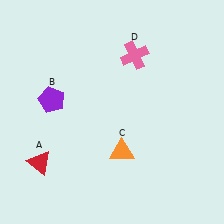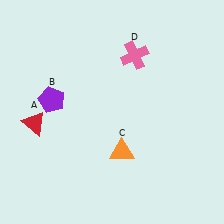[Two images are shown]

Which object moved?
The red triangle (A) moved up.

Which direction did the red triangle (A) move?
The red triangle (A) moved up.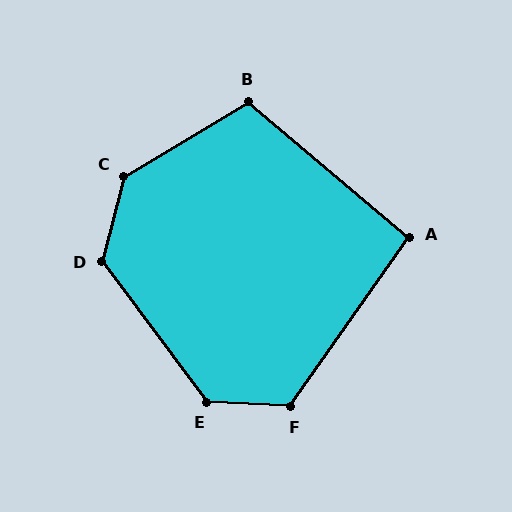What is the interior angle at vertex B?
Approximately 109 degrees (obtuse).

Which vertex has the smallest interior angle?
A, at approximately 95 degrees.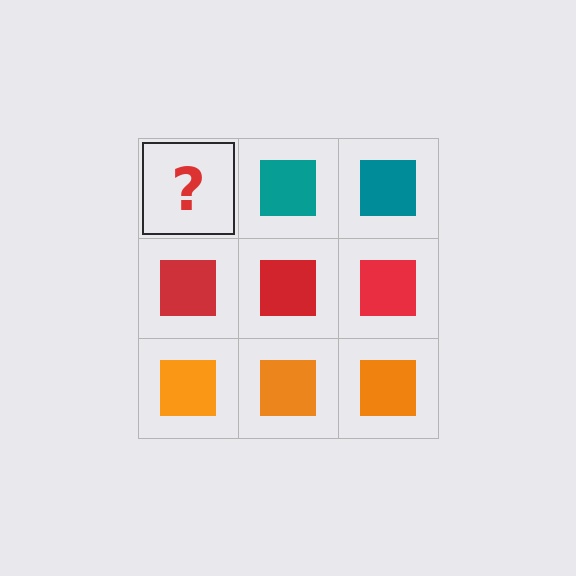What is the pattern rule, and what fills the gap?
The rule is that each row has a consistent color. The gap should be filled with a teal square.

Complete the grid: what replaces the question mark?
The question mark should be replaced with a teal square.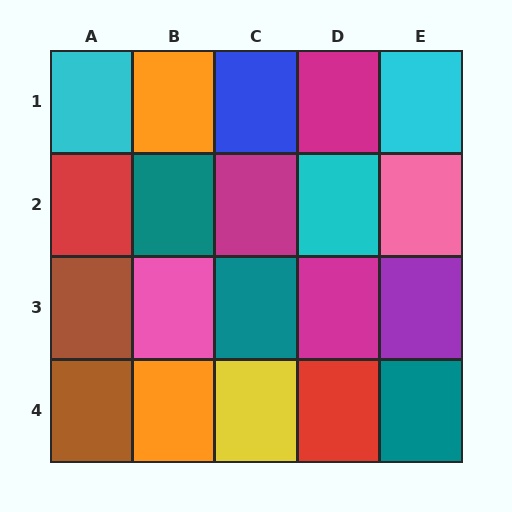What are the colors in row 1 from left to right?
Cyan, orange, blue, magenta, cyan.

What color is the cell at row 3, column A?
Brown.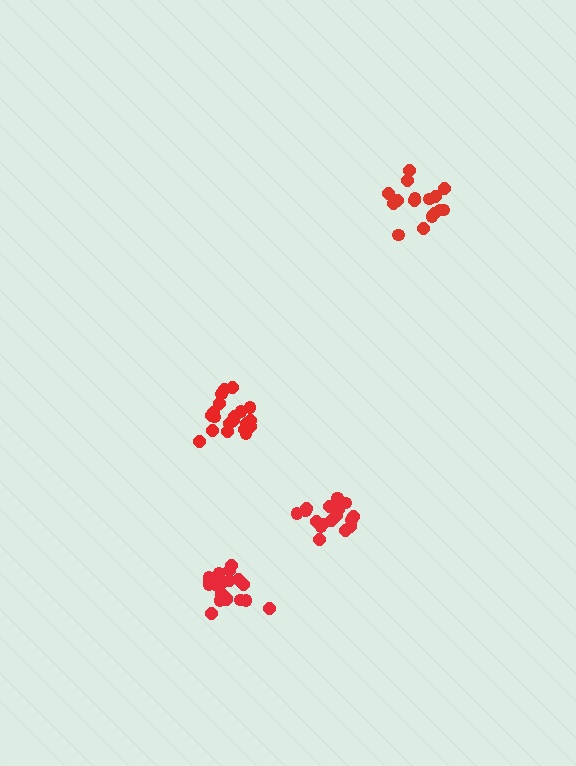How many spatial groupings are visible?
There are 4 spatial groupings.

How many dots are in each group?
Group 1: 20 dots, Group 2: 20 dots, Group 3: 19 dots, Group 4: 16 dots (75 total).